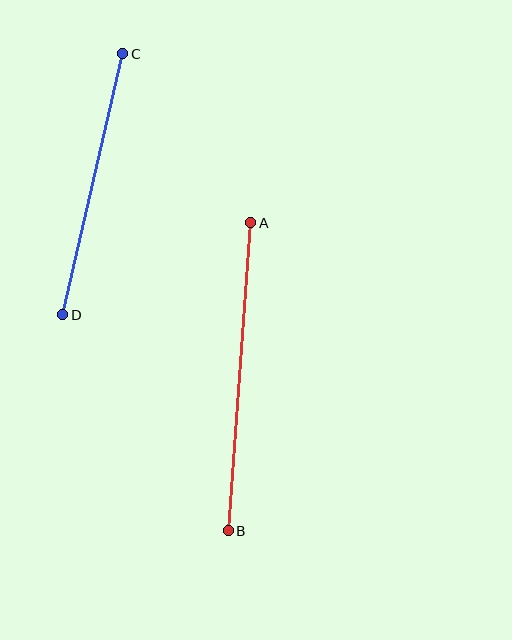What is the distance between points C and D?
The distance is approximately 268 pixels.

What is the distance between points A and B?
The distance is approximately 308 pixels.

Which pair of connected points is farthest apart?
Points A and B are farthest apart.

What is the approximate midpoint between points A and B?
The midpoint is at approximately (240, 377) pixels.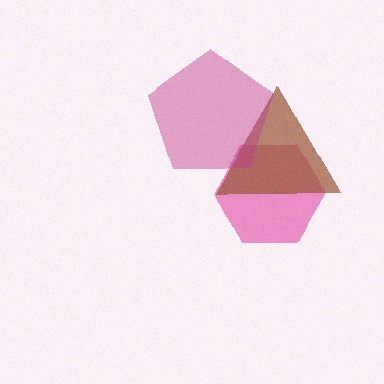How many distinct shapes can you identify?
There are 3 distinct shapes: a pink hexagon, a brown triangle, a magenta pentagon.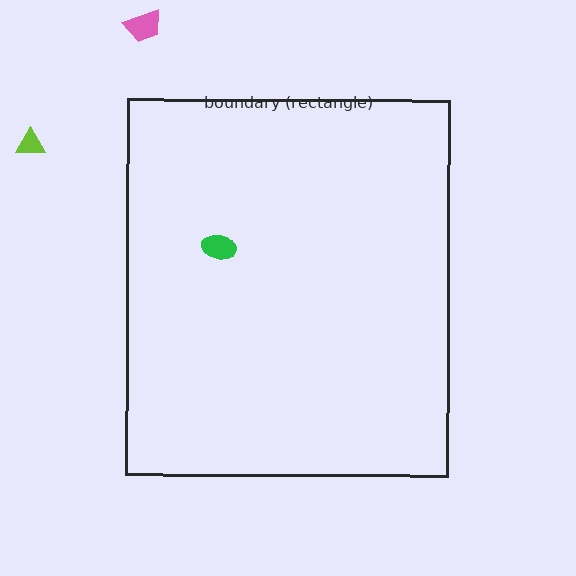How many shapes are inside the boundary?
1 inside, 2 outside.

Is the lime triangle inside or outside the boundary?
Outside.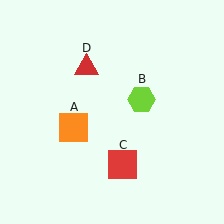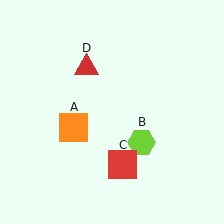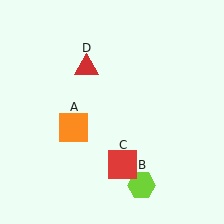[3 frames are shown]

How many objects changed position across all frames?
1 object changed position: lime hexagon (object B).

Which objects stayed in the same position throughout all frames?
Orange square (object A) and red square (object C) and red triangle (object D) remained stationary.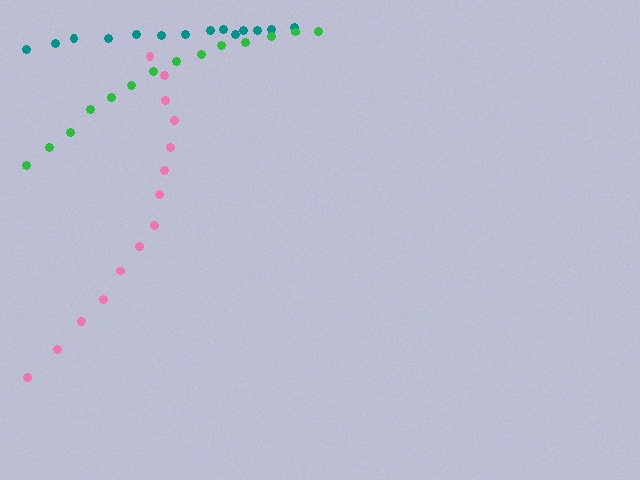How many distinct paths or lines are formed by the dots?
There are 3 distinct paths.